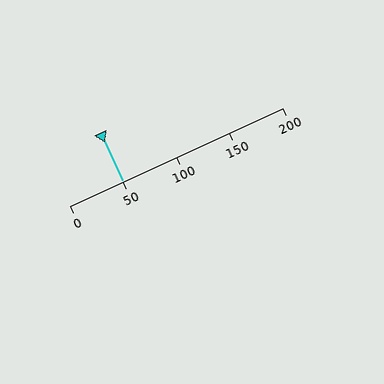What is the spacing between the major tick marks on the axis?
The major ticks are spaced 50 apart.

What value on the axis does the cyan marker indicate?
The marker indicates approximately 50.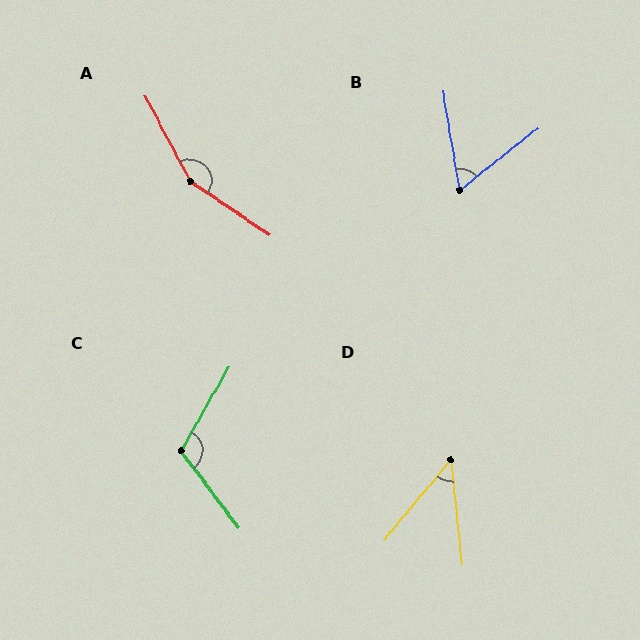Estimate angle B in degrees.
Approximately 61 degrees.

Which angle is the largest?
A, at approximately 152 degrees.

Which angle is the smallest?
D, at approximately 46 degrees.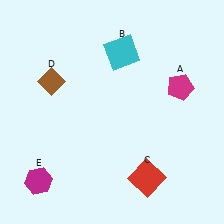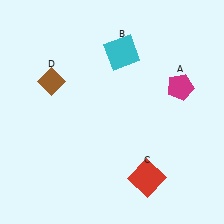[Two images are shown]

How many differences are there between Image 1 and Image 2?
There is 1 difference between the two images.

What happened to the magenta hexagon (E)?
The magenta hexagon (E) was removed in Image 2. It was in the bottom-left area of Image 1.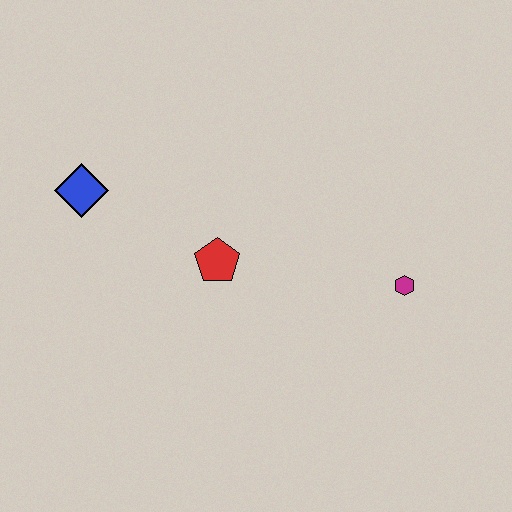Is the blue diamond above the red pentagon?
Yes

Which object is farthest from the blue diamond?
The magenta hexagon is farthest from the blue diamond.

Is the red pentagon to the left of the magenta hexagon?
Yes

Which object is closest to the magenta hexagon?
The red pentagon is closest to the magenta hexagon.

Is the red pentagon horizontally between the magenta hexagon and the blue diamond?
Yes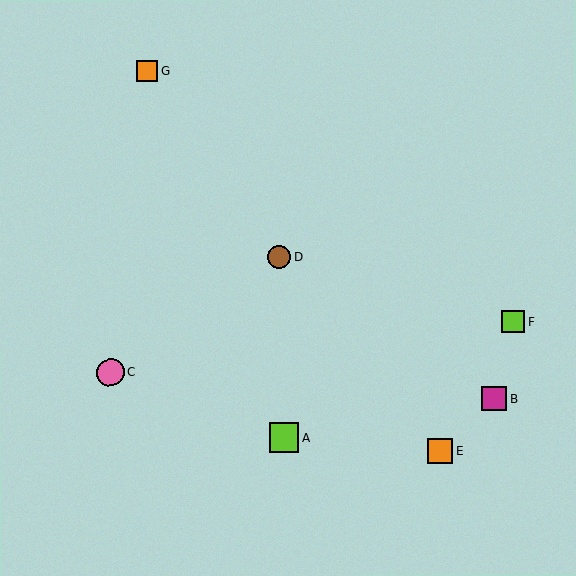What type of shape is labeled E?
Shape E is an orange square.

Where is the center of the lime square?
The center of the lime square is at (284, 438).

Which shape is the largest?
The lime square (labeled A) is the largest.